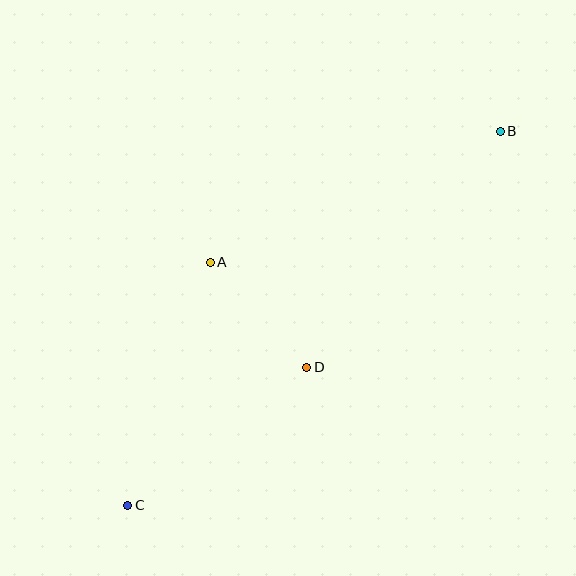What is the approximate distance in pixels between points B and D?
The distance between B and D is approximately 305 pixels.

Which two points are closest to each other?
Points A and D are closest to each other.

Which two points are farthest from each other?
Points B and C are farthest from each other.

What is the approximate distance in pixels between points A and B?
The distance between A and B is approximately 318 pixels.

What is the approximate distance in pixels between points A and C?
The distance between A and C is approximately 257 pixels.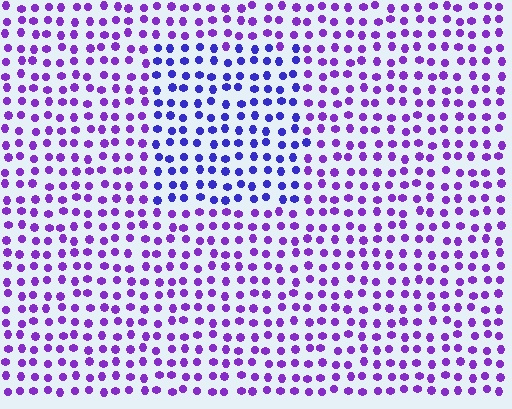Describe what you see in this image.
The image is filled with small purple elements in a uniform arrangement. A rectangle-shaped region is visible where the elements are tinted to a slightly different hue, forming a subtle color boundary.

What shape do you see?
I see a rectangle.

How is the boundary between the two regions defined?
The boundary is defined purely by a slight shift in hue (about 32 degrees). Spacing, size, and orientation are identical on both sides.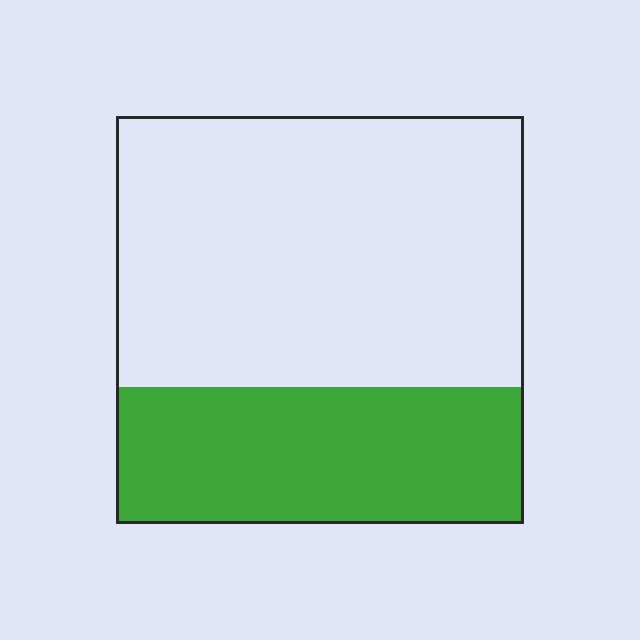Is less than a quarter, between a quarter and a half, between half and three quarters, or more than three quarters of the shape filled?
Between a quarter and a half.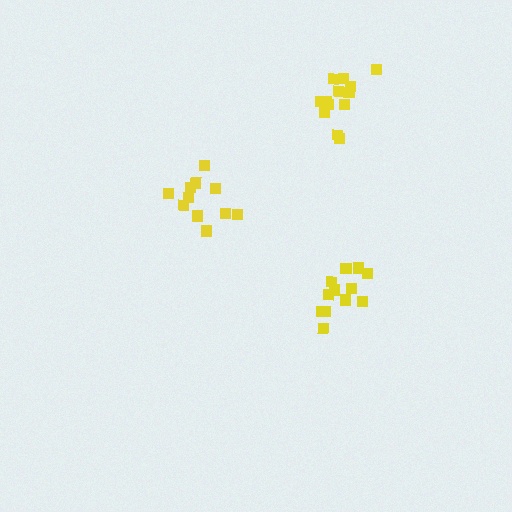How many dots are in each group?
Group 1: 11 dots, Group 2: 12 dots, Group 3: 13 dots (36 total).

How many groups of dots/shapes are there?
There are 3 groups.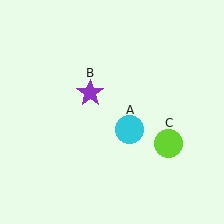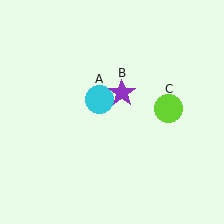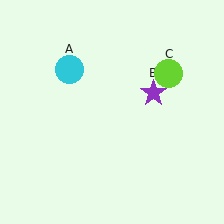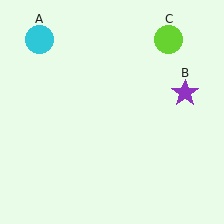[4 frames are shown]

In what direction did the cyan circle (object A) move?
The cyan circle (object A) moved up and to the left.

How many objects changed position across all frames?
3 objects changed position: cyan circle (object A), purple star (object B), lime circle (object C).